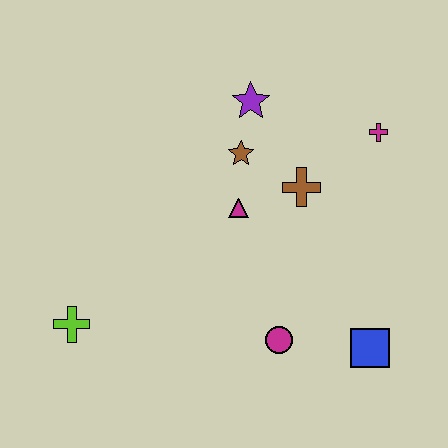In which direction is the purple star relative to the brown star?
The purple star is above the brown star.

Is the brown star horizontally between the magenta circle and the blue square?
No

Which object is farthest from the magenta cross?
The lime cross is farthest from the magenta cross.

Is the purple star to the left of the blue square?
Yes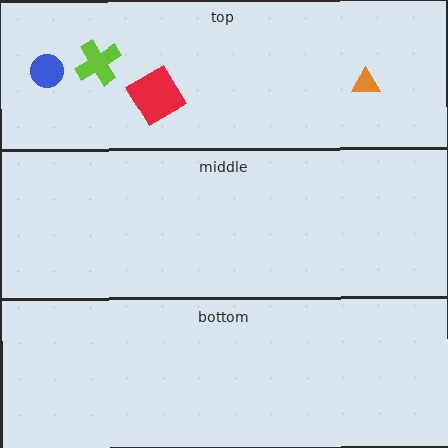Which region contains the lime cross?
The top region.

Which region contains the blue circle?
The top region.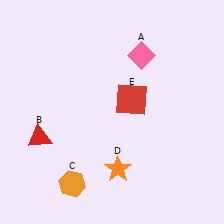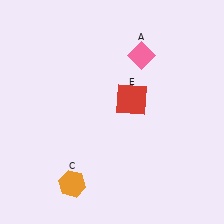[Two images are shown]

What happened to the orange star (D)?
The orange star (D) was removed in Image 2. It was in the bottom-right area of Image 1.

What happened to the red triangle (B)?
The red triangle (B) was removed in Image 2. It was in the bottom-left area of Image 1.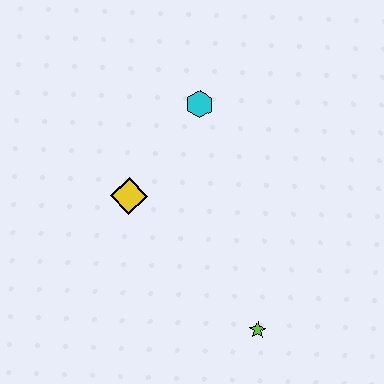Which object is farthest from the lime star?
The cyan hexagon is farthest from the lime star.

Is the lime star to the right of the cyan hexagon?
Yes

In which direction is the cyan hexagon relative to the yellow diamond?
The cyan hexagon is above the yellow diamond.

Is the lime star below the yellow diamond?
Yes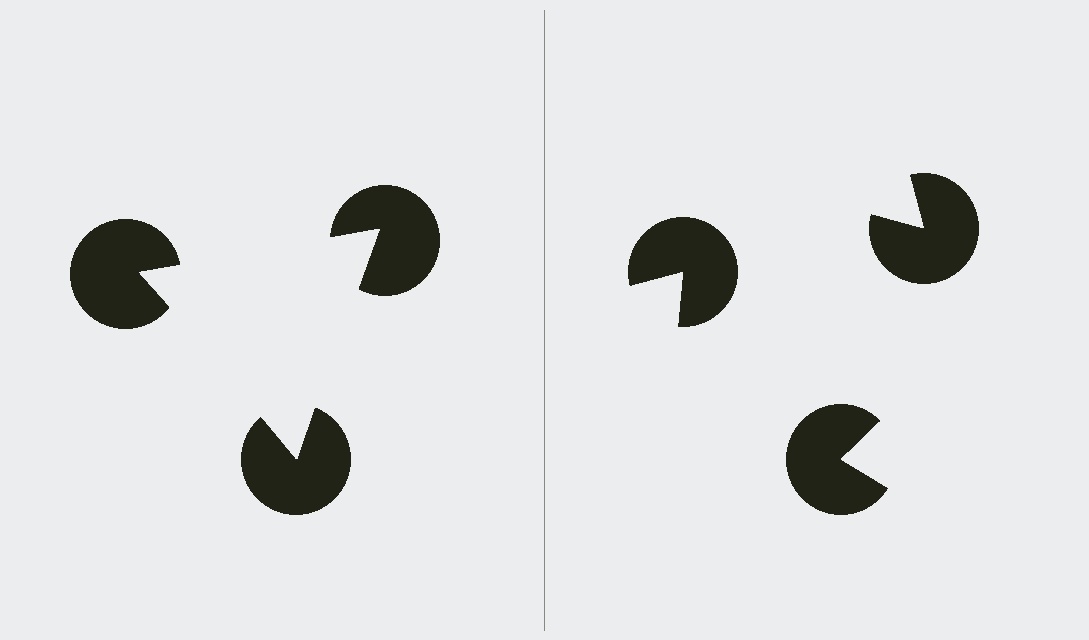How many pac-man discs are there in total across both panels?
6 — 3 on each side.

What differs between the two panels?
The pac-man discs are positioned identically on both sides; only the wedge orientations differ. On the left they align to a triangle; on the right they are misaligned.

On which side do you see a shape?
An illusory triangle appears on the left side. On the right side the wedge cuts are rotated, so no coherent shape forms.